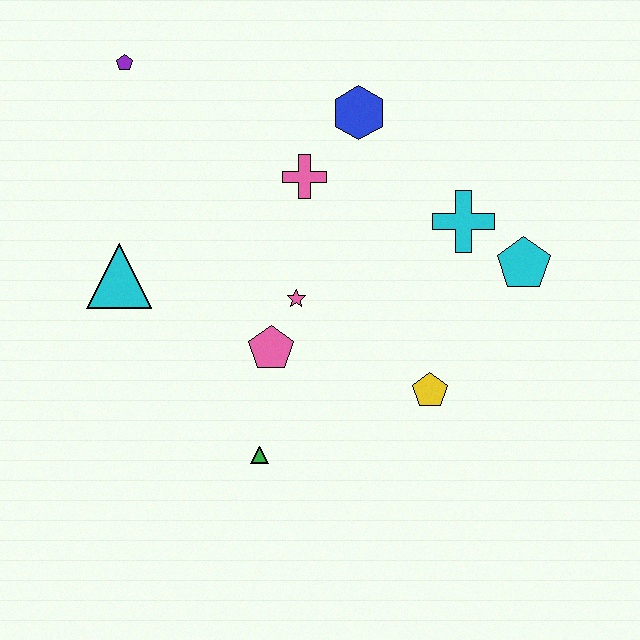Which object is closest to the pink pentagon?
The pink star is closest to the pink pentagon.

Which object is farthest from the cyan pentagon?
The purple pentagon is farthest from the cyan pentagon.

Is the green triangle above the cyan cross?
No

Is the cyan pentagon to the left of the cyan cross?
No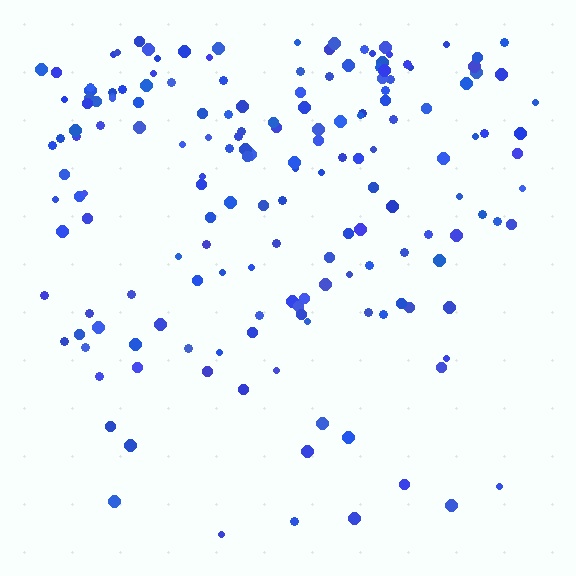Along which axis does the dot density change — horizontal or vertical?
Vertical.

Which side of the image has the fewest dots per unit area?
The bottom.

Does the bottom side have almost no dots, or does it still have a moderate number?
Still a moderate number, just noticeably fewer than the top.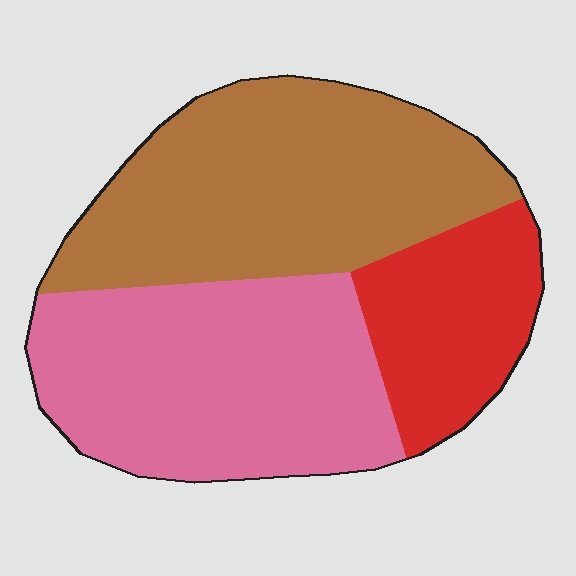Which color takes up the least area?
Red, at roughly 20%.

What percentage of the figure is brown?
Brown takes up about two fifths (2/5) of the figure.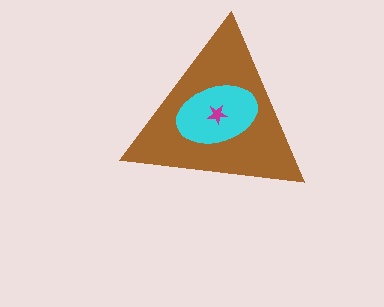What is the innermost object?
The magenta star.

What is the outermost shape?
The brown triangle.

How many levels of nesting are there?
3.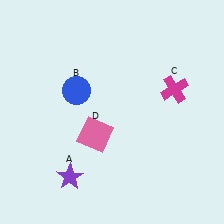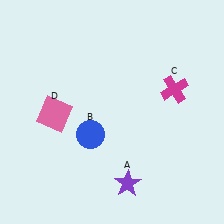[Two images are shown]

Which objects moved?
The objects that moved are: the purple star (A), the blue circle (B), the pink square (D).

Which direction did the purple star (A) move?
The purple star (A) moved right.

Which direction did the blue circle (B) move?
The blue circle (B) moved down.